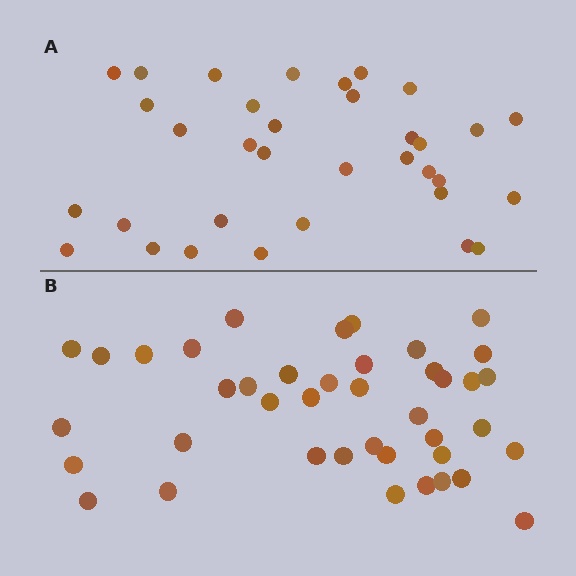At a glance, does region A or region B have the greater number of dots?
Region B (the bottom region) has more dots.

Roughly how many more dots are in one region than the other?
Region B has roughly 8 or so more dots than region A.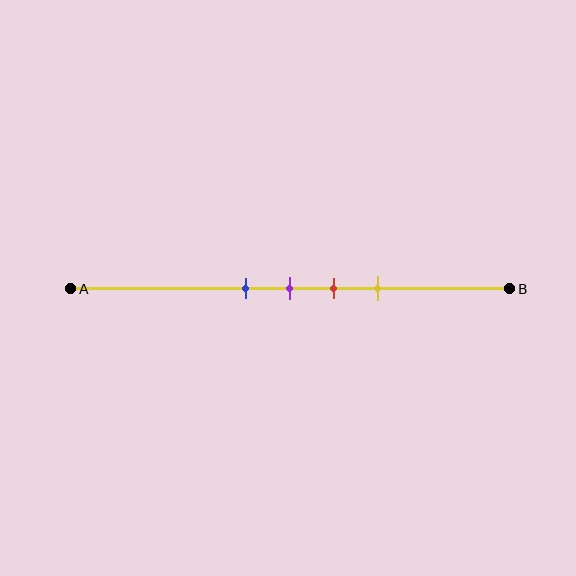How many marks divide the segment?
There are 4 marks dividing the segment.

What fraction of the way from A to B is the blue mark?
The blue mark is approximately 40% (0.4) of the way from A to B.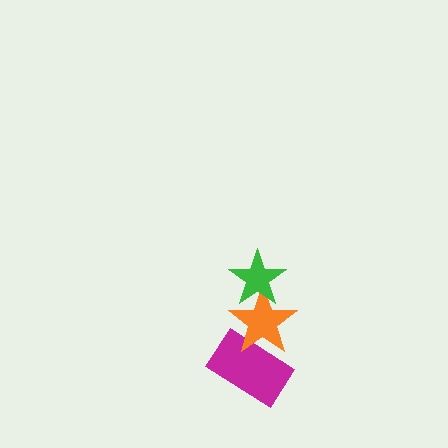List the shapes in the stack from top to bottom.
From top to bottom: the green star, the orange star, the magenta rectangle.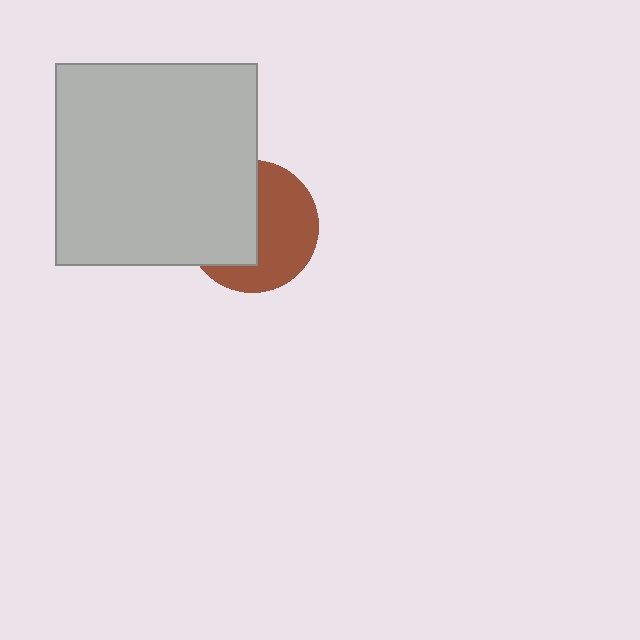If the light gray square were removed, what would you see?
You would see the complete brown circle.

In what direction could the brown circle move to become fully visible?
The brown circle could move right. That would shift it out from behind the light gray square entirely.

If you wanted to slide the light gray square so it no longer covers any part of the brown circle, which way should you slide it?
Slide it left — that is the most direct way to separate the two shapes.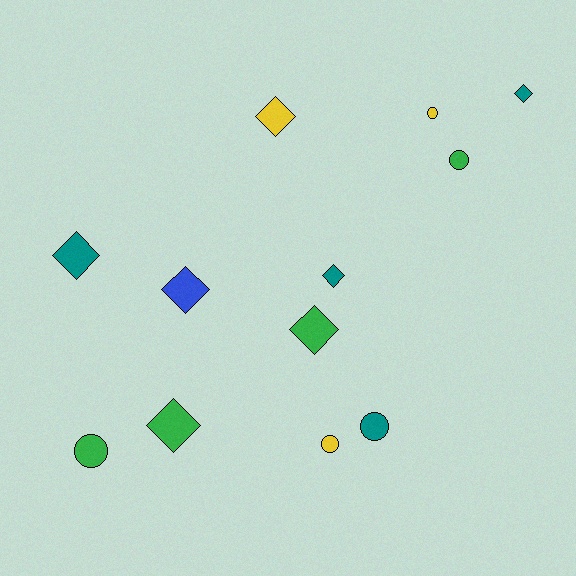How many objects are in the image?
There are 12 objects.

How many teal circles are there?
There is 1 teal circle.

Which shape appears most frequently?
Diamond, with 7 objects.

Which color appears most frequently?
Teal, with 4 objects.